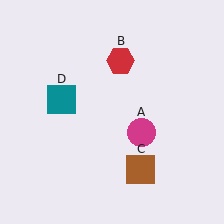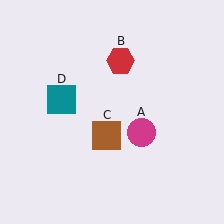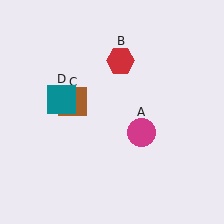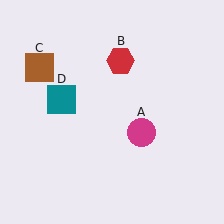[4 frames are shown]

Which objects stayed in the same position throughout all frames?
Magenta circle (object A) and red hexagon (object B) and teal square (object D) remained stationary.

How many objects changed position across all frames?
1 object changed position: brown square (object C).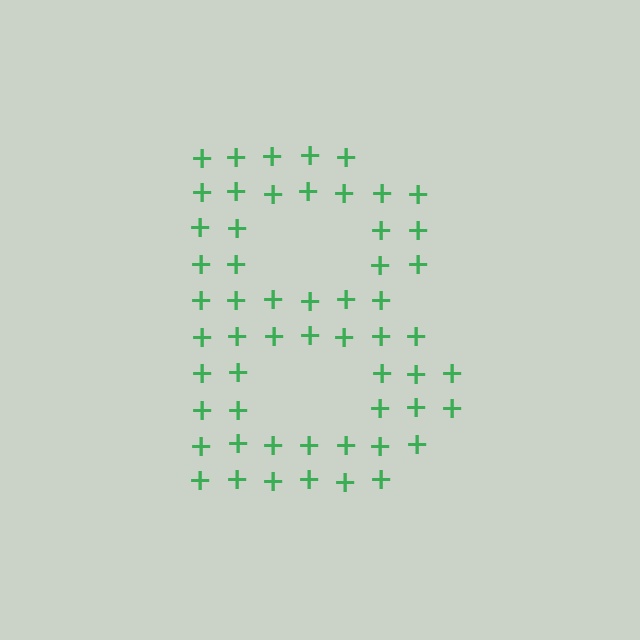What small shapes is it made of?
It is made of small plus signs.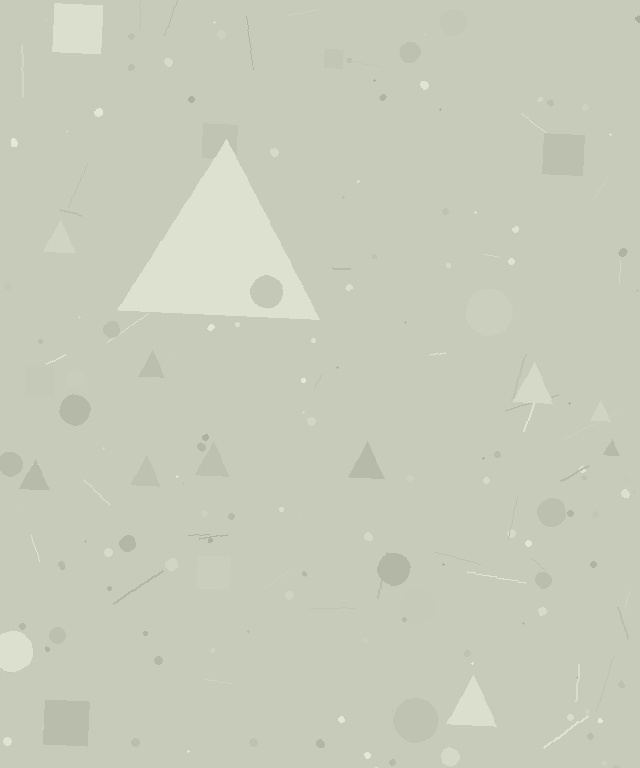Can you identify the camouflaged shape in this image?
The camouflaged shape is a triangle.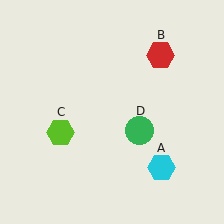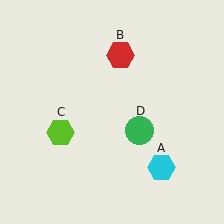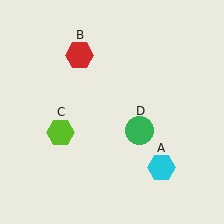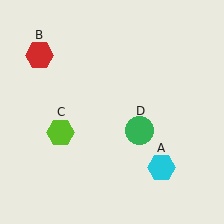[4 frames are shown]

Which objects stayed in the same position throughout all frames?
Cyan hexagon (object A) and lime hexagon (object C) and green circle (object D) remained stationary.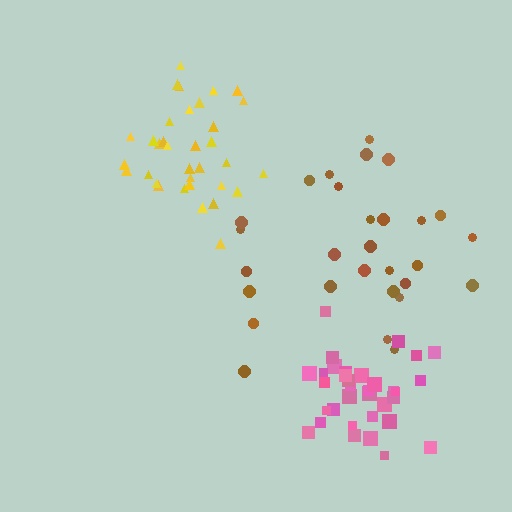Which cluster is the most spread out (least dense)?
Brown.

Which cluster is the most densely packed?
Pink.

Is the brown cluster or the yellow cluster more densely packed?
Yellow.